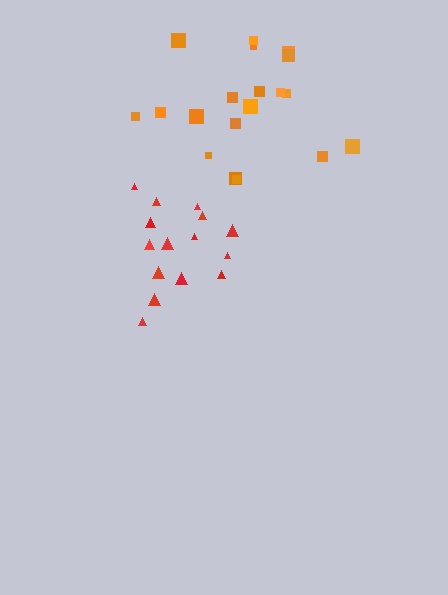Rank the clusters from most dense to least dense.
red, orange.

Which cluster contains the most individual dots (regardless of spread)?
Orange (19).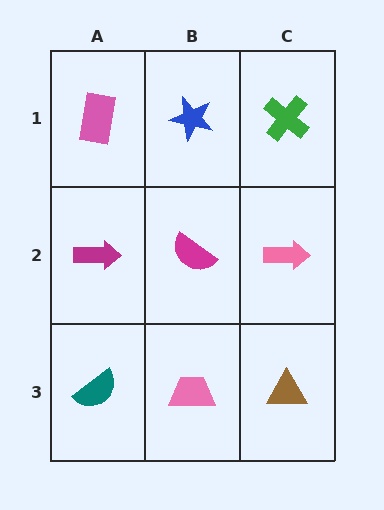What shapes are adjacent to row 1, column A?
A magenta arrow (row 2, column A), a blue star (row 1, column B).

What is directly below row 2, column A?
A teal semicircle.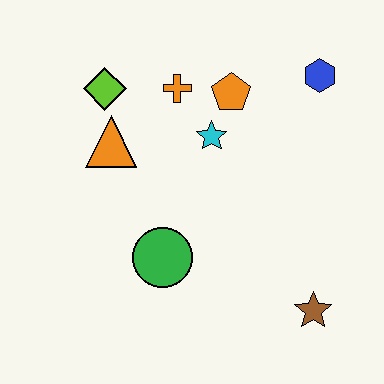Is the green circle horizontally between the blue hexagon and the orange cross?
No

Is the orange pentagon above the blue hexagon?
No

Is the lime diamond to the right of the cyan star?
No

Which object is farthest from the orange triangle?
The brown star is farthest from the orange triangle.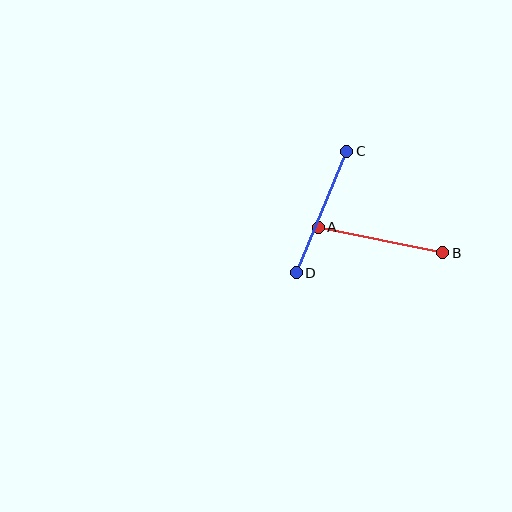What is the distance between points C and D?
The distance is approximately 132 pixels.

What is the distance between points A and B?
The distance is approximately 127 pixels.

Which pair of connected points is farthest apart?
Points C and D are farthest apart.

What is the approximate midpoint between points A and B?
The midpoint is at approximately (380, 240) pixels.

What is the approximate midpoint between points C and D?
The midpoint is at approximately (321, 212) pixels.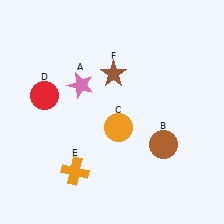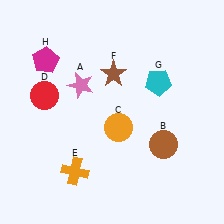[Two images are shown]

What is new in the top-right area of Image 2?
A cyan pentagon (G) was added in the top-right area of Image 2.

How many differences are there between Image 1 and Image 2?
There are 2 differences between the two images.